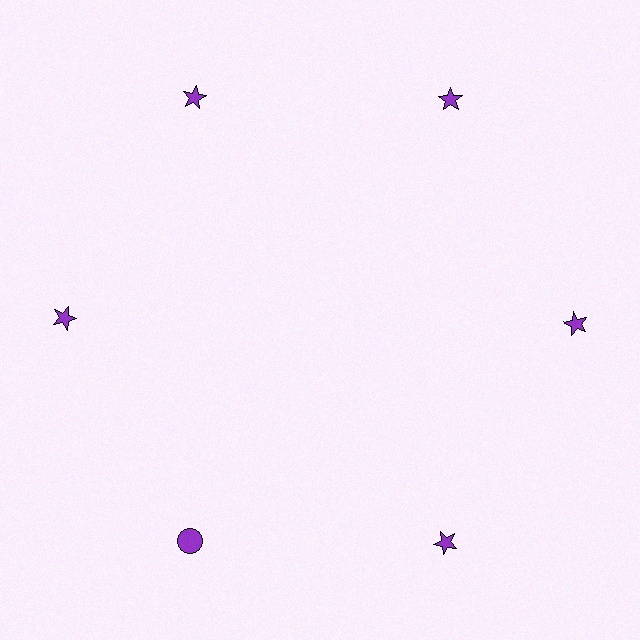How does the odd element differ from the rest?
It has a different shape: circle instead of star.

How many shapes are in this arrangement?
There are 6 shapes arranged in a ring pattern.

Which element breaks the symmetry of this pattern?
The purple circle at roughly the 7 o'clock position breaks the symmetry. All other shapes are purple stars.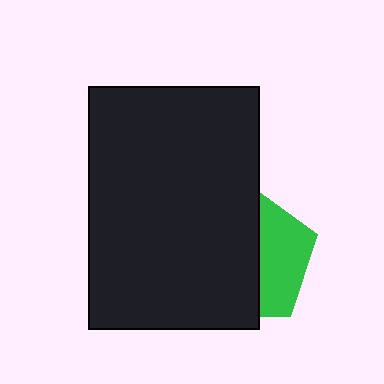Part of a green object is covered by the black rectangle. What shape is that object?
It is a pentagon.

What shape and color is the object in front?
The object in front is a black rectangle.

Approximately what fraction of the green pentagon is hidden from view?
Roughly 62% of the green pentagon is hidden behind the black rectangle.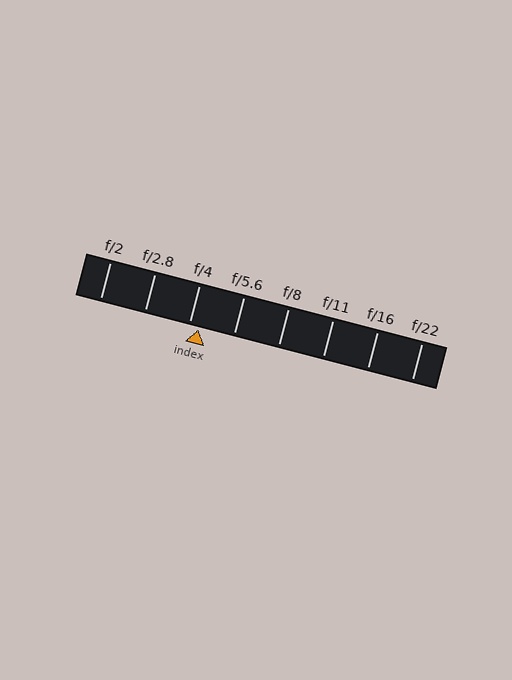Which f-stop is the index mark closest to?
The index mark is closest to f/4.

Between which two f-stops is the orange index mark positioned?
The index mark is between f/4 and f/5.6.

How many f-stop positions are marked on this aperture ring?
There are 8 f-stop positions marked.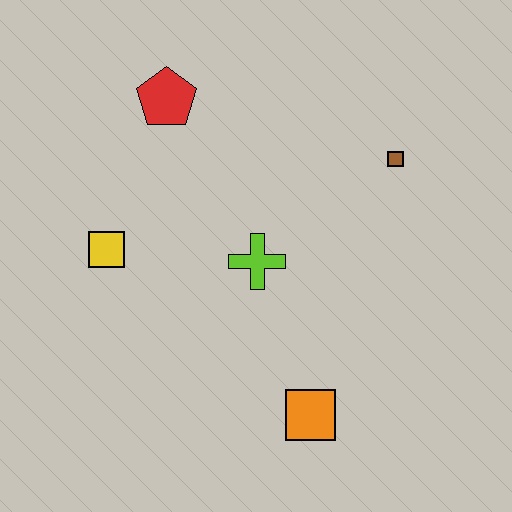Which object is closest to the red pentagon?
The yellow square is closest to the red pentagon.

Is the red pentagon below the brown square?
No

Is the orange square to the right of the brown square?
No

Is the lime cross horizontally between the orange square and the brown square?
No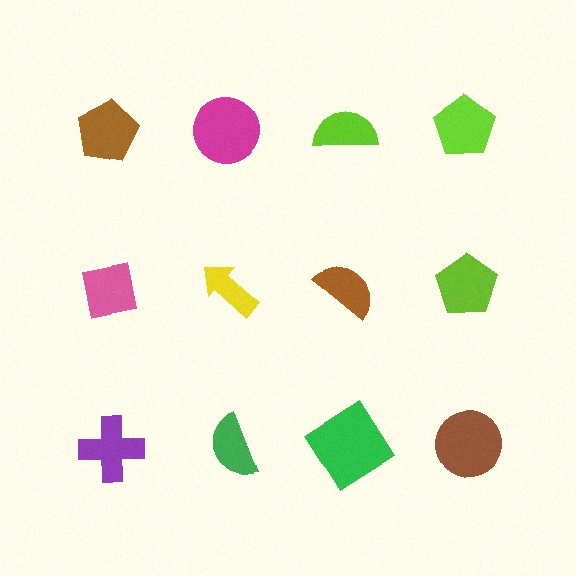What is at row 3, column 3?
A green diamond.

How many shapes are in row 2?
4 shapes.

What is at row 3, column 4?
A brown circle.